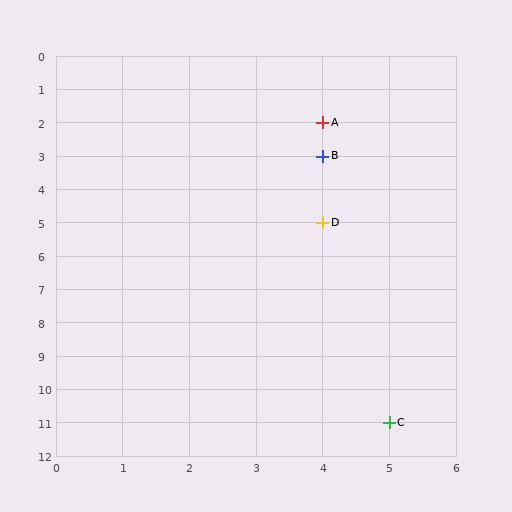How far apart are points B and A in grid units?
Points B and A are 1 row apart.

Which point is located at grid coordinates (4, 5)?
Point D is at (4, 5).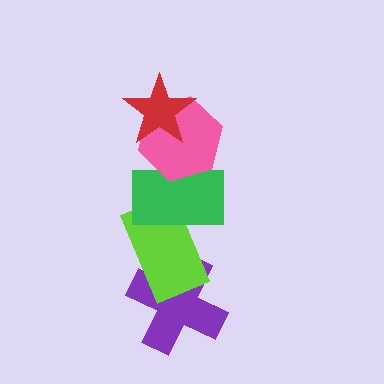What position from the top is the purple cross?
The purple cross is 5th from the top.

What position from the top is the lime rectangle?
The lime rectangle is 4th from the top.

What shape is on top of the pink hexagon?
The red star is on top of the pink hexagon.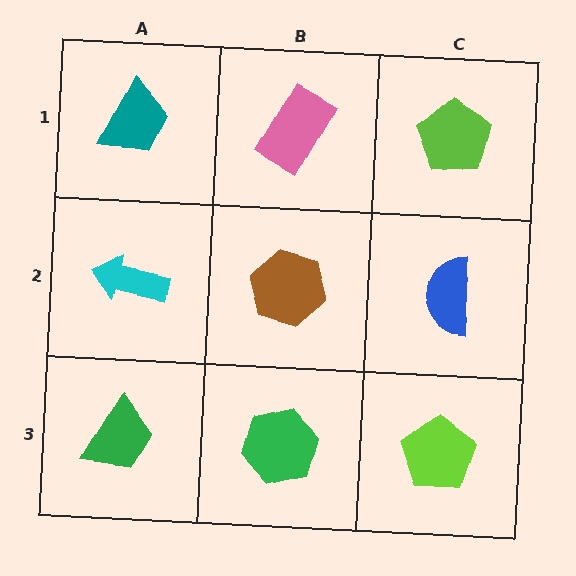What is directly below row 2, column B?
A green hexagon.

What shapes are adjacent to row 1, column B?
A brown hexagon (row 2, column B), a teal trapezoid (row 1, column A), a lime pentagon (row 1, column C).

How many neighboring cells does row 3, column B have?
3.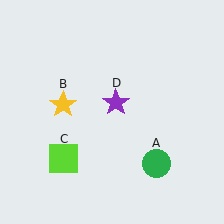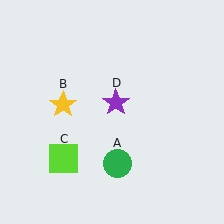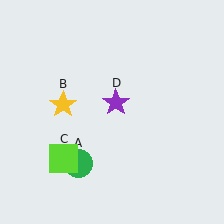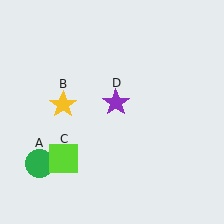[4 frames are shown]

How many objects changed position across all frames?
1 object changed position: green circle (object A).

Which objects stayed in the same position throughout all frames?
Yellow star (object B) and lime square (object C) and purple star (object D) remained stationary.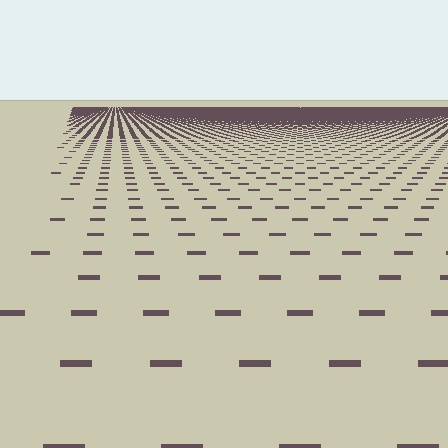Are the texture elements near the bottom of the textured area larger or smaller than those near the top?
Larger. Near the bottom, elements are closer to the viewer and appear at a bigger on-screen size.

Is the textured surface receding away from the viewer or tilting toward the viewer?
The surface is receding away from the viewer. Texture elements get smaller and denser toward the top.